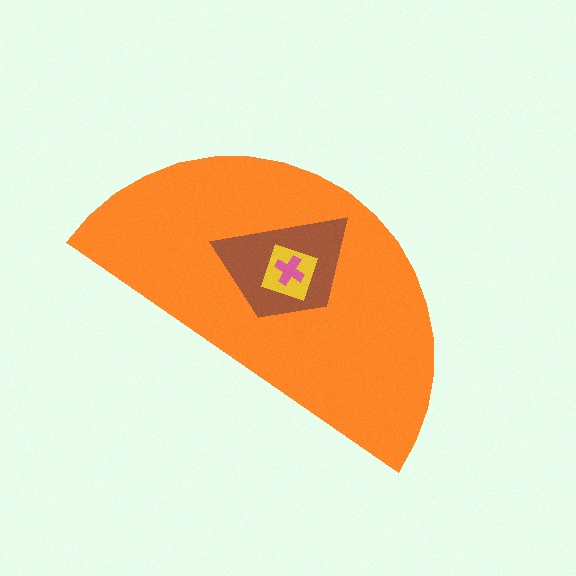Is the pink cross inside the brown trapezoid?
Yes.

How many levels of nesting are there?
4.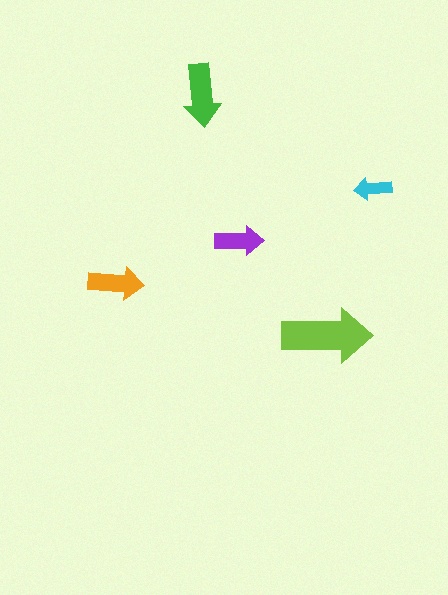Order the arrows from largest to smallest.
the lime one, the green one, the orange one, the purple one, the cyan one.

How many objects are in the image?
There are 5 objects in the image.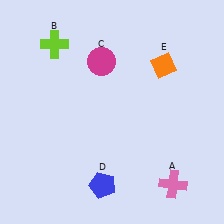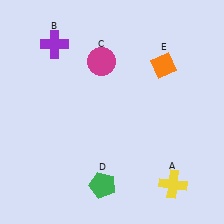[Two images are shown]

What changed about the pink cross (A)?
In Image 1, A is pink. In Image 2, it changed to yellow.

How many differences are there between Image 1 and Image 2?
There are 3 differences between the two images.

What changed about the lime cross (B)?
In Image 1, B is lime. In Image 2, it changed to purple.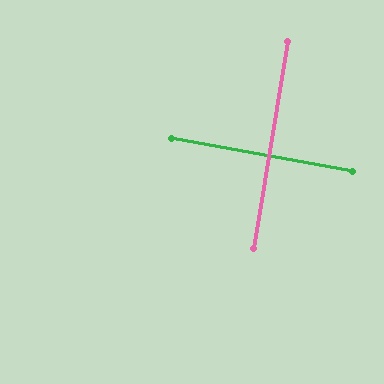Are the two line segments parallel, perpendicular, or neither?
Perpendicular — they meet at approximately 89°.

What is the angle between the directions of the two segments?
Approximately 89 degrees.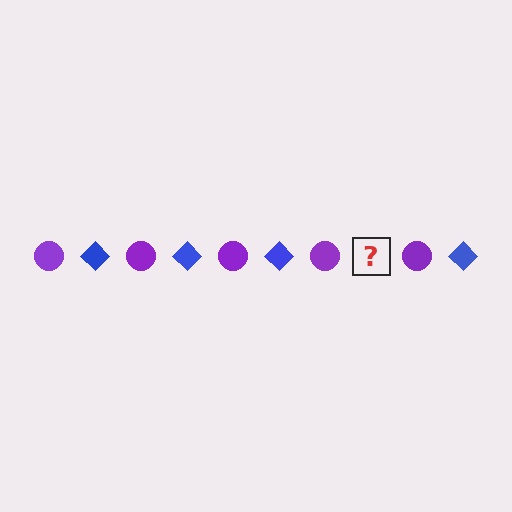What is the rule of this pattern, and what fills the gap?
The rule is that the pattern alternates between purple circle and blue diamond. The gap should be filled with a blue diamond.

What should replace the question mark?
The question mark should be replaced with a blue diamond.